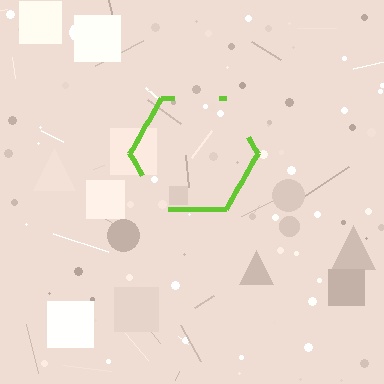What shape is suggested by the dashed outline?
The dashed outline suggests a hexagon.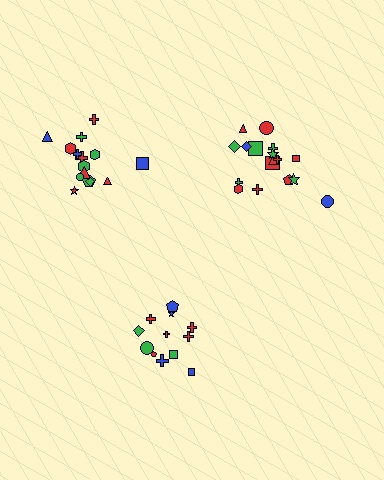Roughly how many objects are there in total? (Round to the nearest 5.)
Roughly 45 objects in total.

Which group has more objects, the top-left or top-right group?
The top-right group.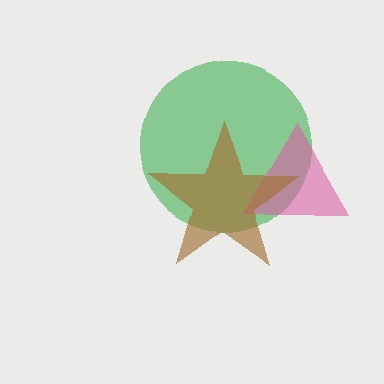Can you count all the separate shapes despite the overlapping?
Yes, there are 3 separate shapes.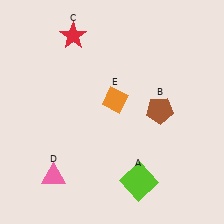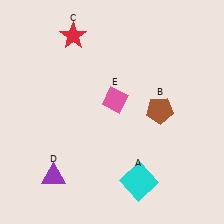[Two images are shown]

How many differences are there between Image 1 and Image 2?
There are 3 differences between the two images.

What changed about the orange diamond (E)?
In Image 1, E is orange. In Image 2, it changed to pink.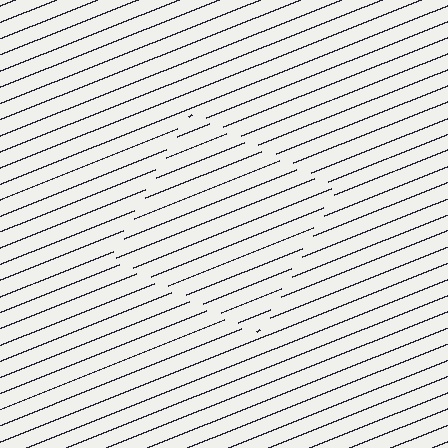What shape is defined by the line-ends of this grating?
An illusory square. The interior of the shape contains the same grating, shifted by half a period — the contour is defined by the phase discontinuity where line-ends from the inner and outer gratings abut.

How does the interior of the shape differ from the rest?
The interior of the shape contains the same grating, shifted by half a period — the contour is defined by the phase discontinuity where line-ends from the inner and outer gratings abut.